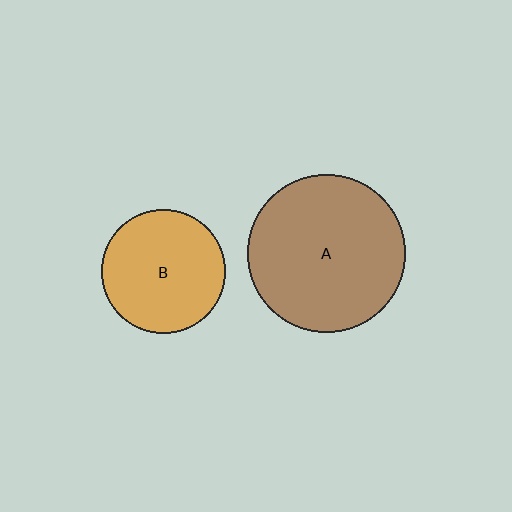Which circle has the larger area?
Circle A (brown).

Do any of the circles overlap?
No, none of the circles overlap.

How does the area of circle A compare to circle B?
Approximately 1.6 times.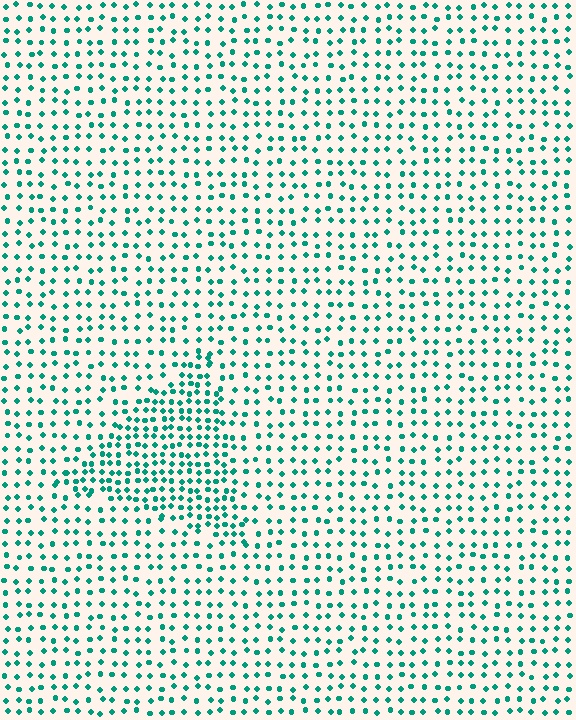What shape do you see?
I see a triangle.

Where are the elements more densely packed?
The elements are more densely packed inside the triangle boundary.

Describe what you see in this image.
The image contains small teal elements arranged at two different densities. A triangle-shaped region is visible where the elements are more densely packed than the surrounding area.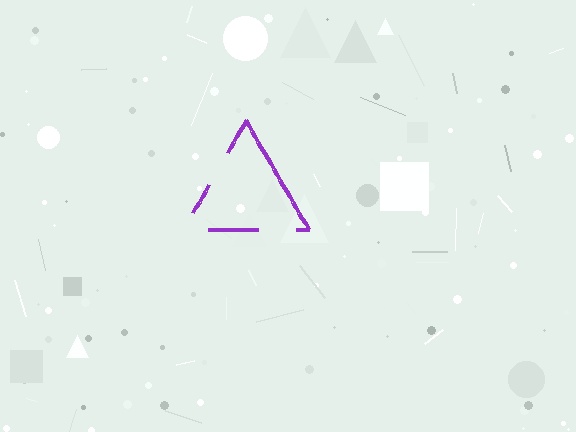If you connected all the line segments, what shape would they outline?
They would outline a triangle.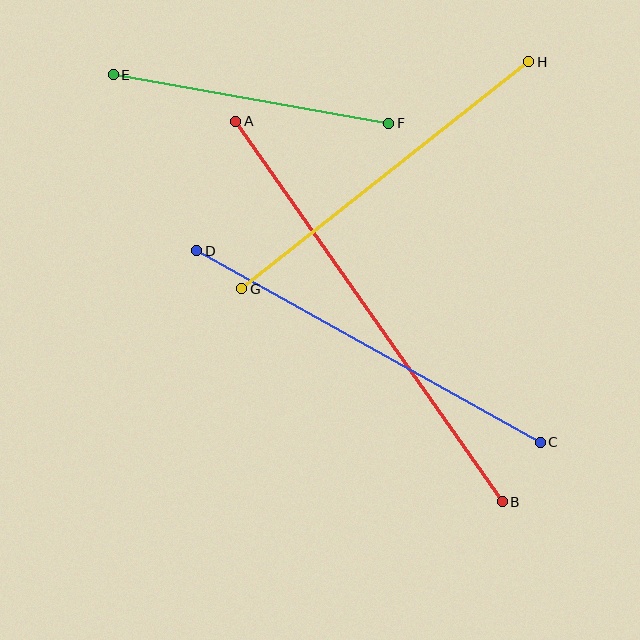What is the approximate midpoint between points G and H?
The midpoint is at approximately (385, 175) pixels.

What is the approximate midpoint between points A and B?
The midpoint is at approximately (369, 312) pixels.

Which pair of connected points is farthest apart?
Points A and B are farthest apart.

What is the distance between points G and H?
The distance is approximately 366 pixels.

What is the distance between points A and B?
The distance is approximately 465 pixels.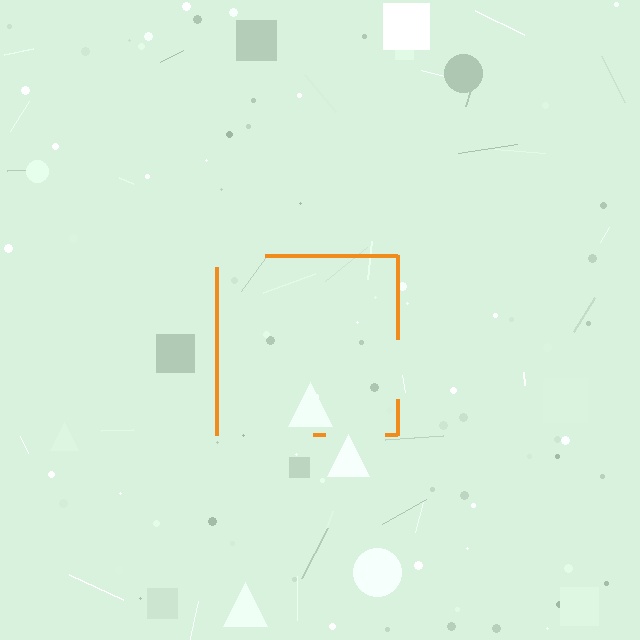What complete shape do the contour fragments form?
The contour fragments form a square.